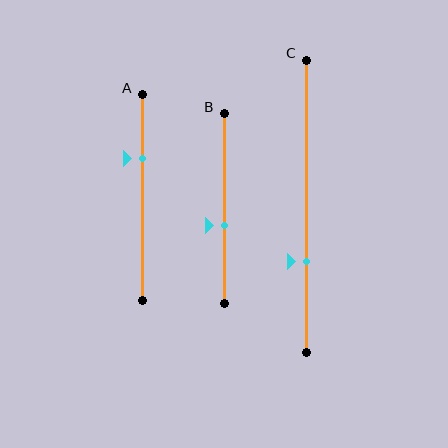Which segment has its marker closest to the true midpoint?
Segment B has its marker closest to the true midpoint.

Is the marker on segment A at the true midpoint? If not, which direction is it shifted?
No, the marker on segment A is shifted upward by about 19% of the segment length.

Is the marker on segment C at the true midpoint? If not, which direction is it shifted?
No, the marker on segment C is shifted downward by about 19% of the segment length.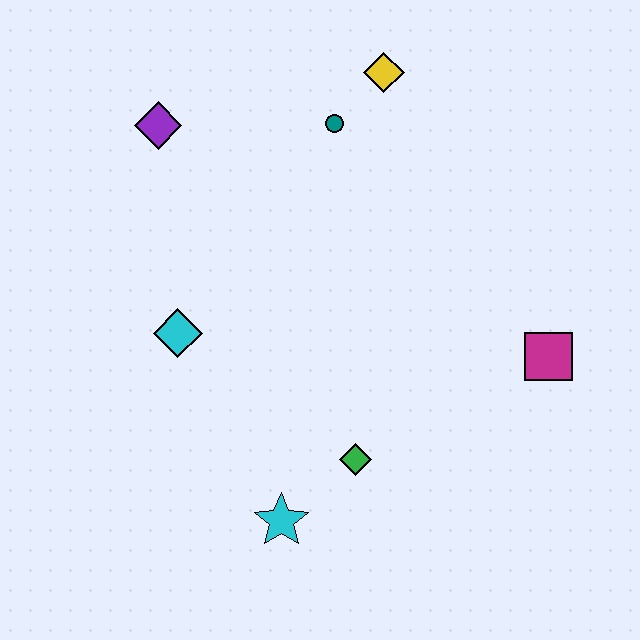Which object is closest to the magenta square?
The green diamond is closest to the magenta square.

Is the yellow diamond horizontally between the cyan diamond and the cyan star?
No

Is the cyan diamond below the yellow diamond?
Yes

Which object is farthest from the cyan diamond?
The magenta square is farthest from the cyan diamond.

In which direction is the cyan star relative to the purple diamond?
The cyan star is below the purple diamond.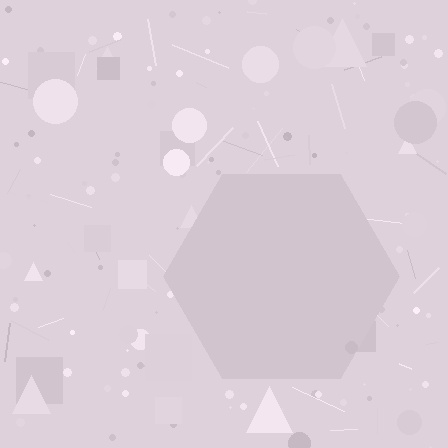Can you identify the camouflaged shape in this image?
The camouflaged shape is a hexagon.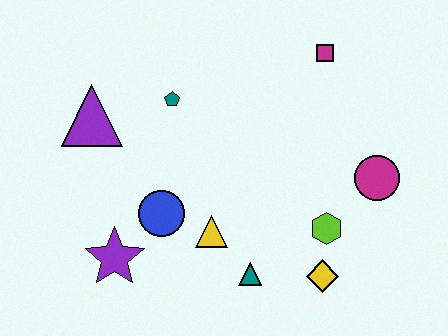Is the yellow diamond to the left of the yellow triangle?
No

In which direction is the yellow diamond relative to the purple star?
The yellow diamond is to the right of the purple star.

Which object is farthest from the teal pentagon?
The yellow diamond is farthest from the teal pentagon.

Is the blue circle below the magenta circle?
Yes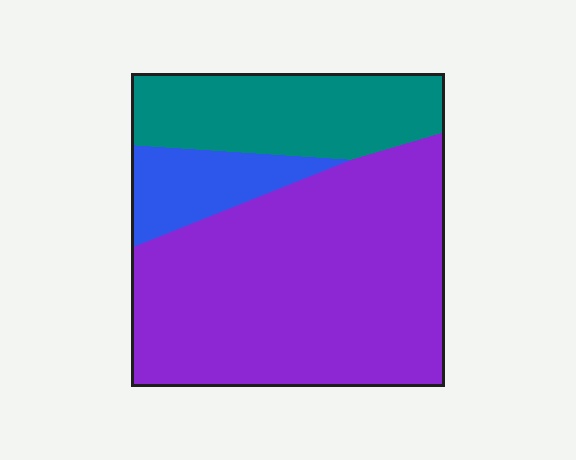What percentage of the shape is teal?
Teal covers 25% of the shape.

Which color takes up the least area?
Blue, at roughly 10%.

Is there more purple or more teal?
Purple.